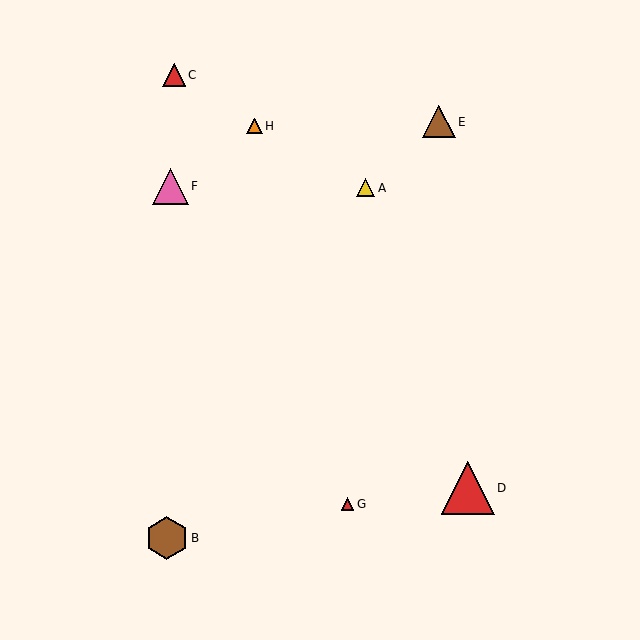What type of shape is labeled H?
Shape H is an orange triangle.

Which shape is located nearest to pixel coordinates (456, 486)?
The red triangle (labeled D) at (468, 488) is nearest to that location.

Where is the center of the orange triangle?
The center of the orange triangle is at (254, 126).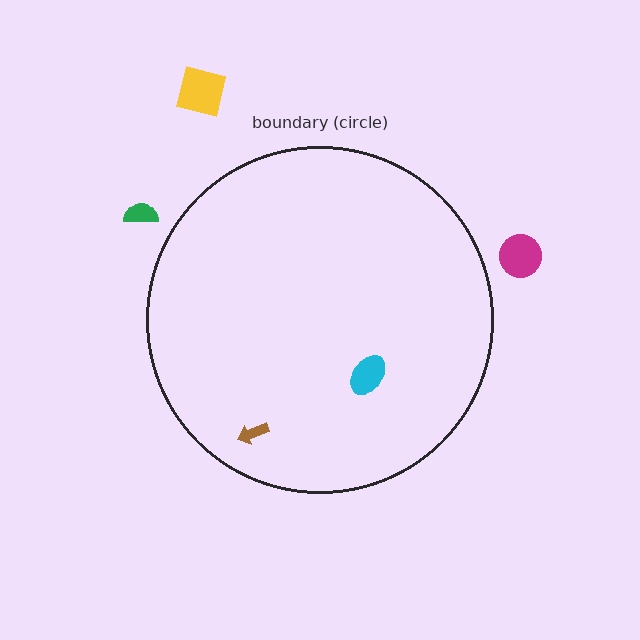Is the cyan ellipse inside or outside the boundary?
Inside.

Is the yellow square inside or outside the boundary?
Outside.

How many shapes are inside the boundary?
2 inside, 3 outside.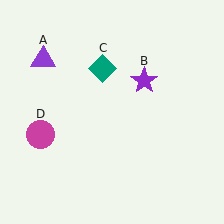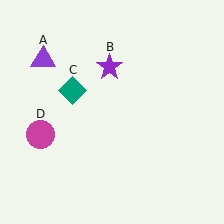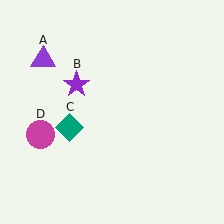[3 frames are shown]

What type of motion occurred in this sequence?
The purple star (object B), teal diamond (object C) rotated counterclockwise around the center of the scene.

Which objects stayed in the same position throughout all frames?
Purple triangle (object A) and magenta circle (object D) remained stationary.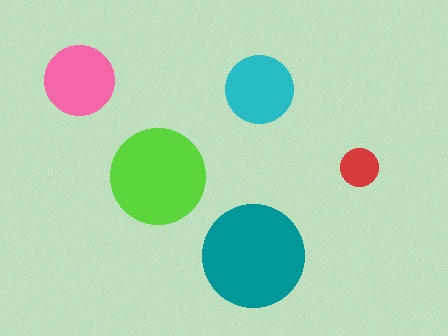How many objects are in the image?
There are 5 objects in the image.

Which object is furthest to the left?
The pink circle is leftmost.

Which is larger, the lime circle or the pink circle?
The lime one.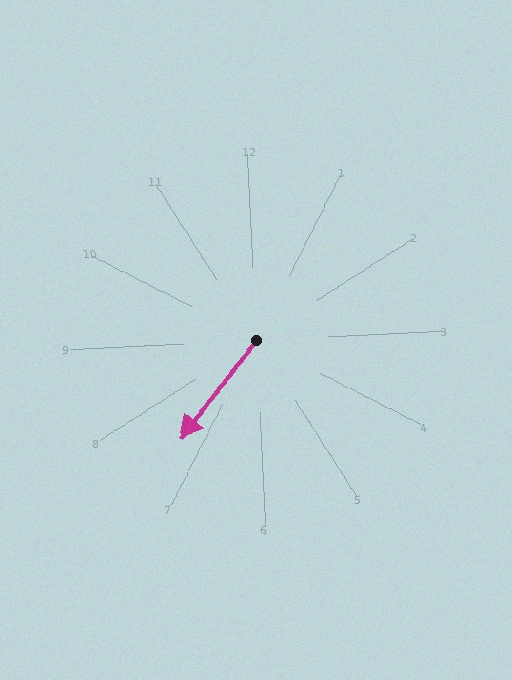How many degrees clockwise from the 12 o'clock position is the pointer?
Approximately 220 degrees.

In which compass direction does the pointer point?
Southwest.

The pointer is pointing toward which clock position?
Roughly 7 o'clock.